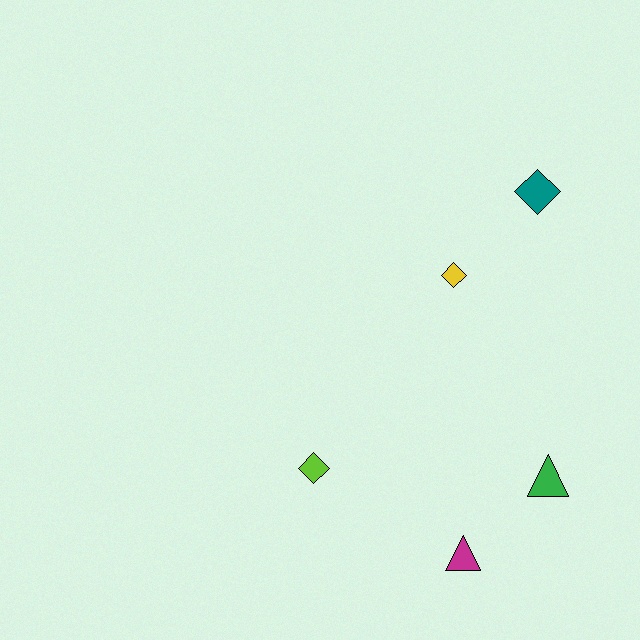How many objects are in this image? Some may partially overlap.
There are 5 objects.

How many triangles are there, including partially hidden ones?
There are 2 triangles.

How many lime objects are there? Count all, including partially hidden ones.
There is 1 lime object.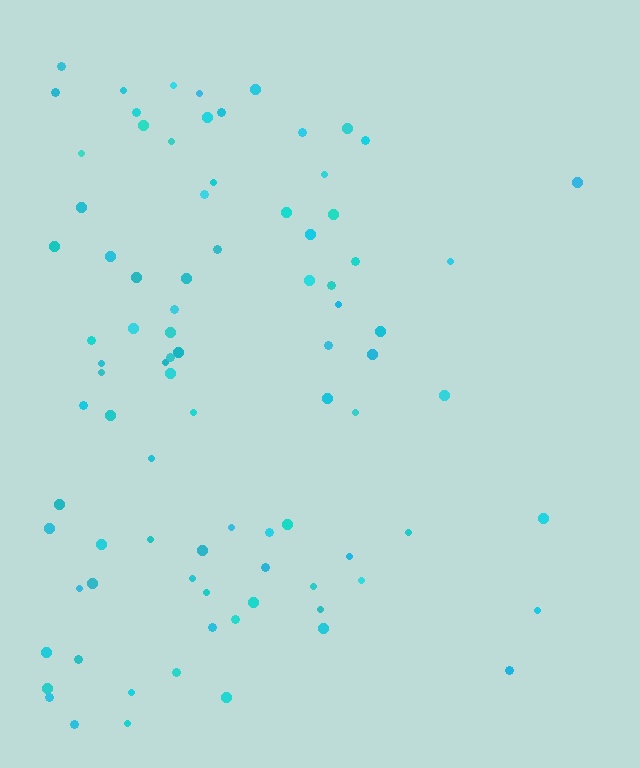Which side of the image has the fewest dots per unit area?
The right.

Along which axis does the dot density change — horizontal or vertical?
Horizontal.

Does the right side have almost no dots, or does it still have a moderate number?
Still a moderate number, just noticeably fewer than the left.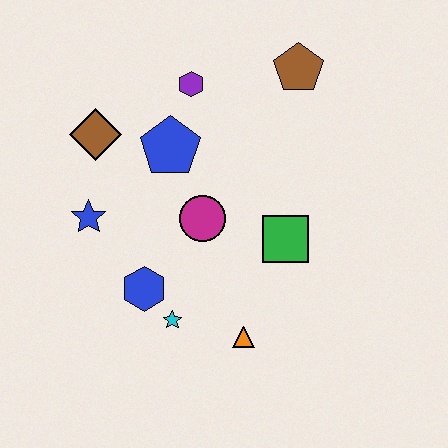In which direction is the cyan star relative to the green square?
The cyan star is to the left of the green square.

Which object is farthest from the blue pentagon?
The orange triangle is farthest from the blue pentagon.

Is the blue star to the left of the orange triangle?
Yes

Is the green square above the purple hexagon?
No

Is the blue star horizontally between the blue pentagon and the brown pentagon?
No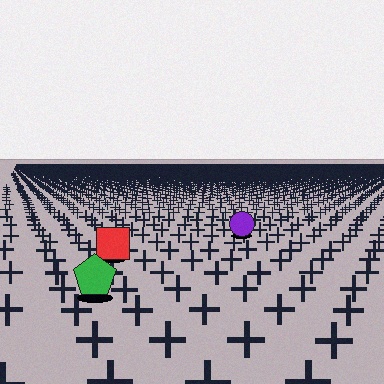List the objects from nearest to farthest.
From nearest to farthest: the green pentagon, the red square, the purple circle.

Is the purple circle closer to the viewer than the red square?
No. The red square is closer — you can tell from the texture gradient: the ground texture is coarser near it.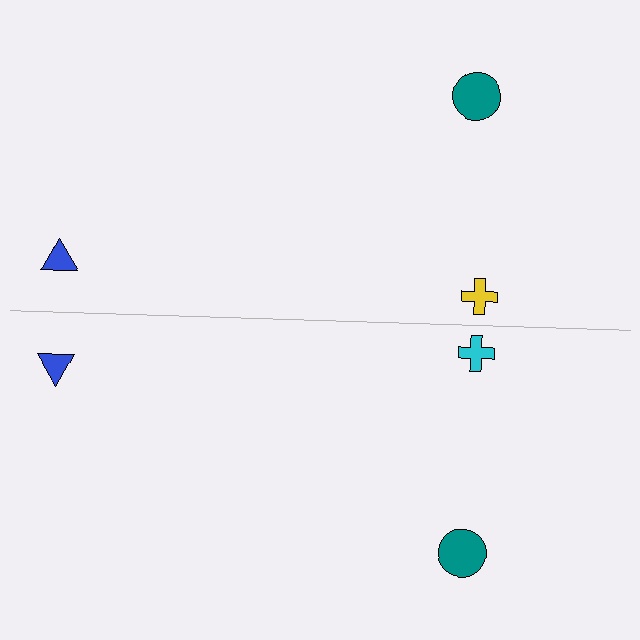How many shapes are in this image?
There are 6 shapes in this image.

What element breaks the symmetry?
The cyan cross on the bottom side breaks the symmetry — its mirror counterpart is yellow.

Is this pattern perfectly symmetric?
No, the pattern is not perfectly symmetric. The cyan cross on the bottom side breaks the symmetry — its mirror counterpart is yellow.